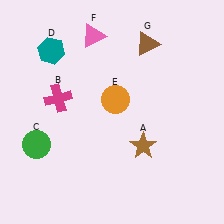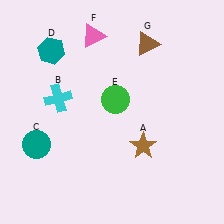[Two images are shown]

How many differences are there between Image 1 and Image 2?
There are 3 differences between the two images.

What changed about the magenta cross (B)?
In Image 1, B is magenta. In Image 2, it changed to cyan.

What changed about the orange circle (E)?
In Image 1, E is orange. In Image 2, it changed to green.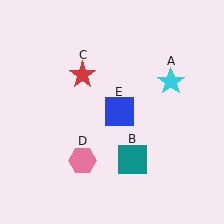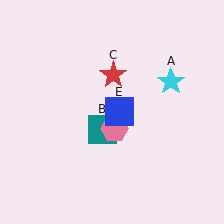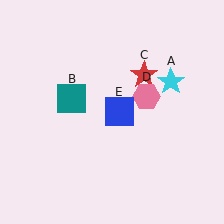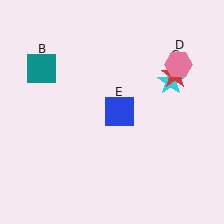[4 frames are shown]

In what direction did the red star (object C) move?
The red star (object C) moved right.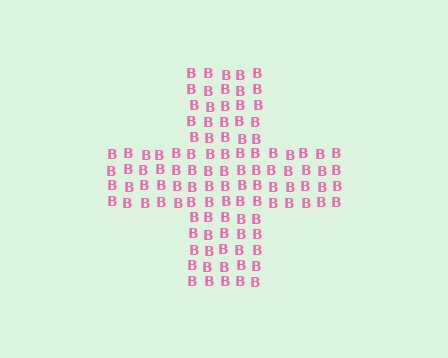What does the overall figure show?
The overall figure shows a cross.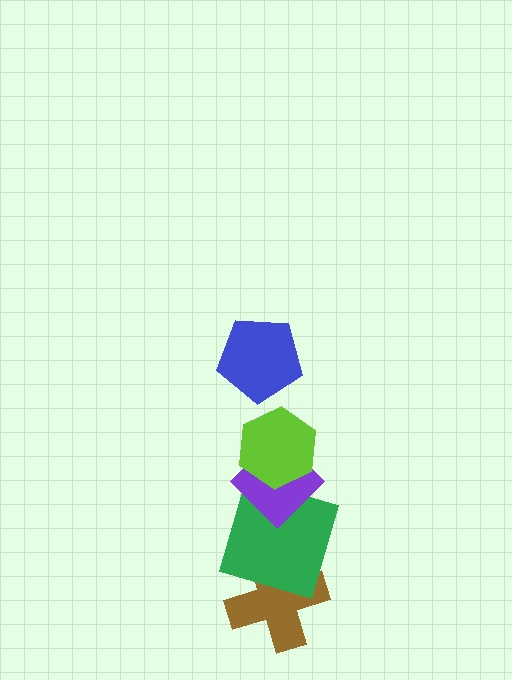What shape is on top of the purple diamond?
The lime hexagon is on top of the purple diamond.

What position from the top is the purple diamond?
The purple diamond is 3rd from the top.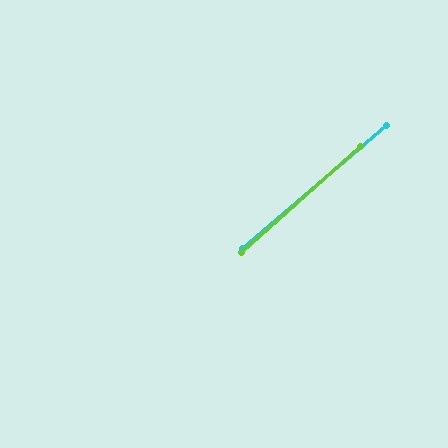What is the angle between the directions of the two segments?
Approximately 1 degree.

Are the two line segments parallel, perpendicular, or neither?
Parallel — their directions differ by only 0.9°.